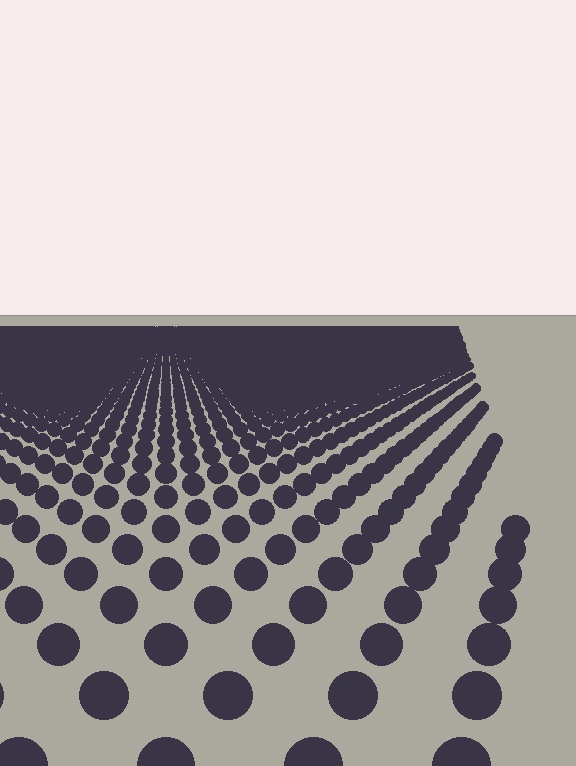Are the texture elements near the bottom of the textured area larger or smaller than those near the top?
Larger. Near the bottom, elements are closer to the viewer and appear at a bigger on-screen size.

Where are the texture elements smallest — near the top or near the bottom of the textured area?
Near the top.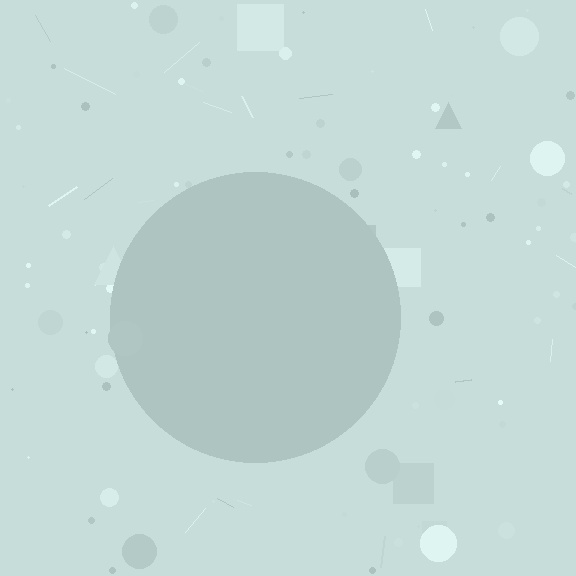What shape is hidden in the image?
A circle is hidden in the image.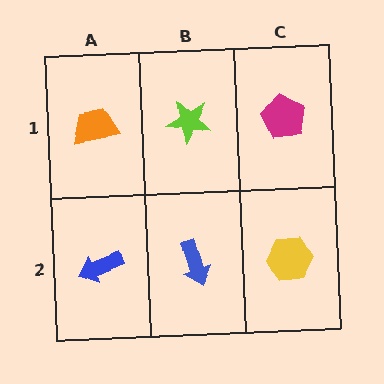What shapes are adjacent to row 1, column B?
A blue arrow (row 2, column B), an orange trapezoid (row 1, column A), a magenta pentagon (row 1, column C).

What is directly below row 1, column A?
A blue arrow.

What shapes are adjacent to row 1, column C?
A yellow hexagon (row 2, column C), a lime star (row 1, column B).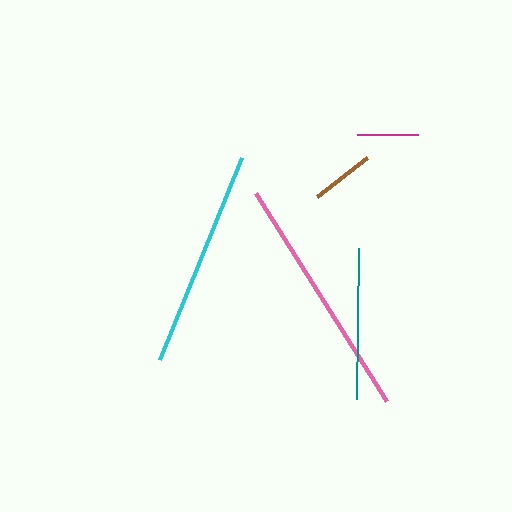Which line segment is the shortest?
The magenta line is the shortest at approximately 61 pixels.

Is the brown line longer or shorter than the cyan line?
The cyan line is longer than the brown line.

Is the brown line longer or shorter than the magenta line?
The brown line is longer than the magenta line.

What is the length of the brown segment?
The brown segment is approximately 65 pixels long.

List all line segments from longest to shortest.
From longest to shortest: pink, cyan, teal, brown, magenta.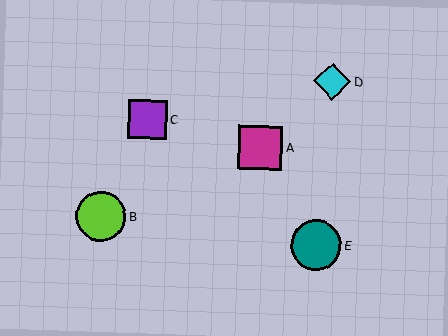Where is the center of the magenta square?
The center of the magenta square is at (260, 147).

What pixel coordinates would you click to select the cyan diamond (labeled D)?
Click at (332, 82) to select the cyan diamond D.